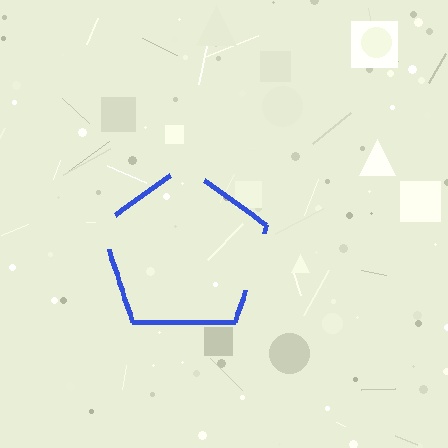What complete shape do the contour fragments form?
The contour fragments form a pentagon.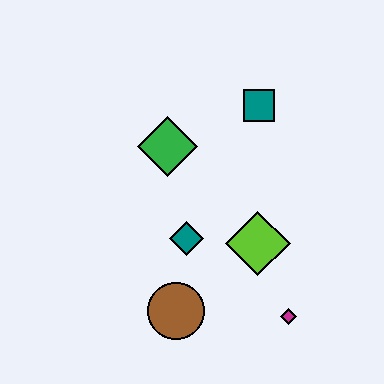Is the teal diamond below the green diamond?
Yes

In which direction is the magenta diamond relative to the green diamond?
The magenta diamond is below the green diamond.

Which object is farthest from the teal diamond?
The teal square is farthest from the teal diamond.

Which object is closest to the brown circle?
The teal diamond is closest to the brown circle.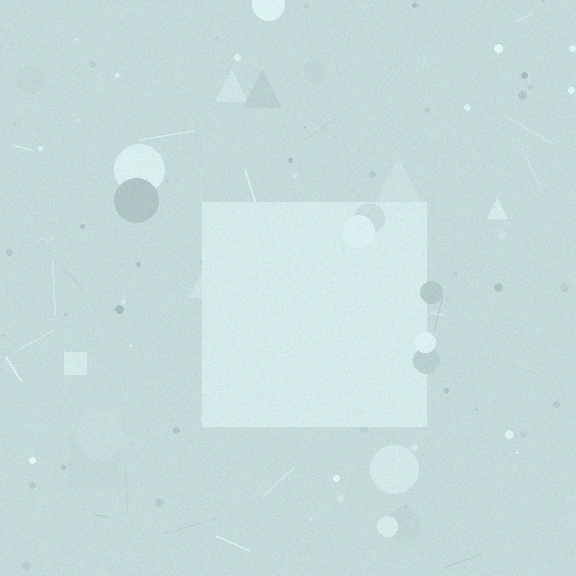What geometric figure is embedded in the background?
A square is embedded in the background.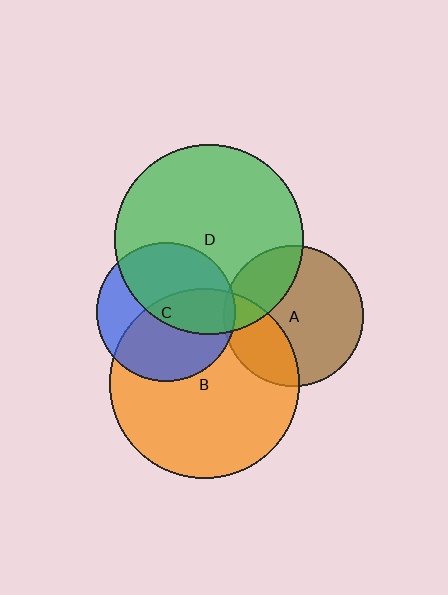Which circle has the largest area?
Circle B (orange).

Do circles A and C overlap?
Yes.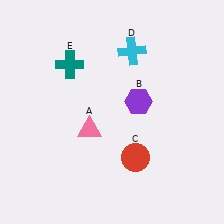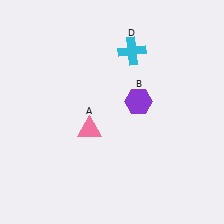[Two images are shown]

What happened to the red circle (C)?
The red circle (C) was removed in Image 2. It was in the bottom-right area of Image 1.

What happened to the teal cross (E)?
The teal cross (E) was removed in Image 2. It was in the top-left area of Image 1.